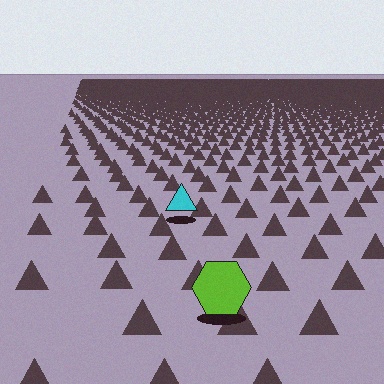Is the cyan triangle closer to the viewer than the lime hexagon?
No. The lime hexagon is closer — you can tell from the texture gradient: the ground texture is coarser near it.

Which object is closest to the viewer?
The lime hexagon is closest. The texture marks near it are larger and more spread out.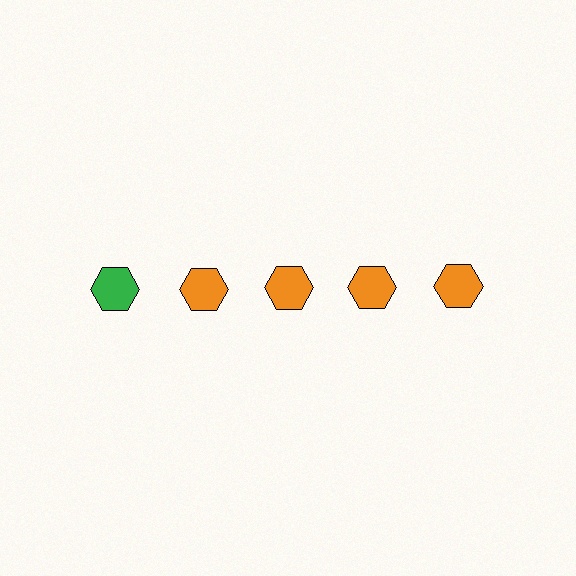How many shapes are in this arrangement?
There are 5 shapes arranged in a grid pattern.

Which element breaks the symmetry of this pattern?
The green hexagon in the top row, leftmost column breaks the symmetry. All other shapes are orange hexagons.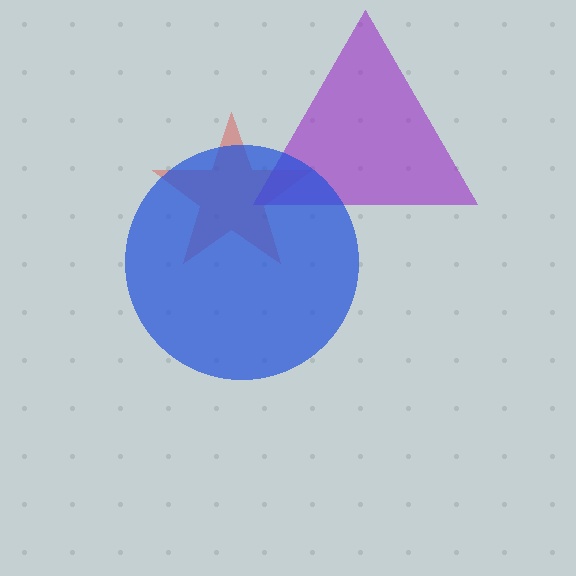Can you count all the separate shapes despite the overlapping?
Yes, there are 3 separate shapes.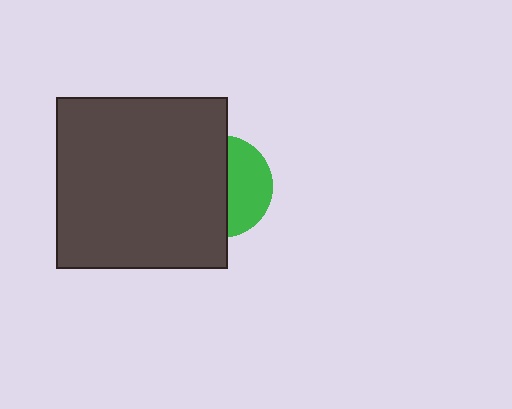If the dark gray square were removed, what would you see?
You would see the complete green circle.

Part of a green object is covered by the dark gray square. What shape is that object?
It is a circle.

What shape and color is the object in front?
The object in front is a dark gray square.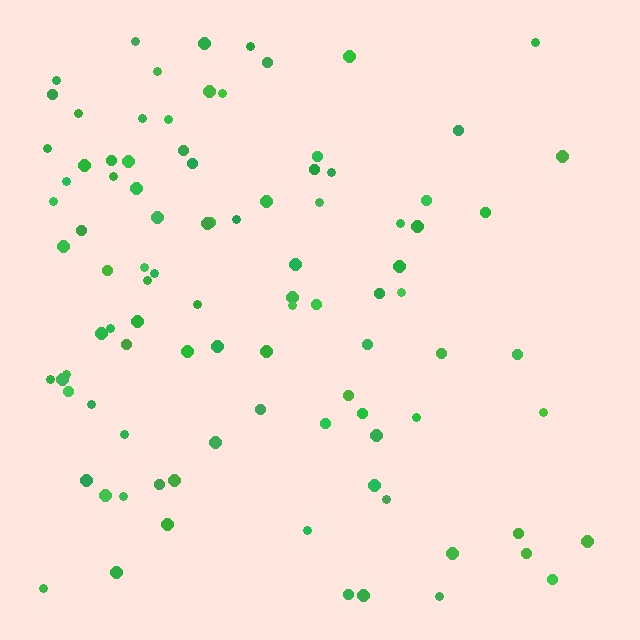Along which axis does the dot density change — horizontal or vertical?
Horizontal.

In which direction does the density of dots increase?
From right to left, with the left side densest.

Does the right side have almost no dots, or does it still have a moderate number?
Still a moderate number, just noticeably fewer than the left.